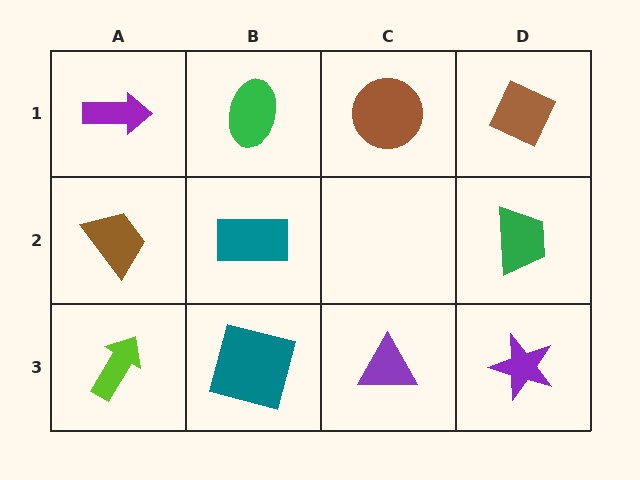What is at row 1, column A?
A purple arrow.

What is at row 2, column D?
A green trapezoid.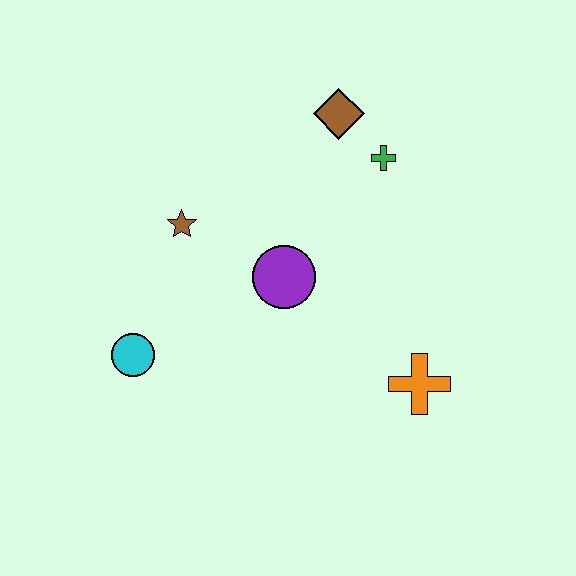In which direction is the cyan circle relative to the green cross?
The cyan circle is to the left of the green cross.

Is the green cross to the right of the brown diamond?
Yes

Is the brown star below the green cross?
Yes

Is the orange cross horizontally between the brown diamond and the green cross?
No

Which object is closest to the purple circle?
The brown star is closest to the purple circle.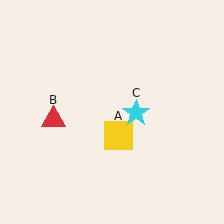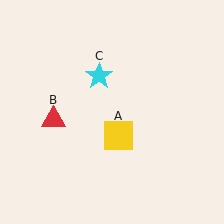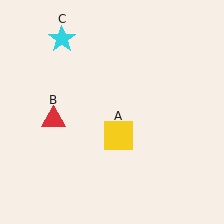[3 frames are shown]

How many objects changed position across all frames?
1 object changed position: cyan star (object C).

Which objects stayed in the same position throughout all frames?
Yellow square (object A) and red triangle (object B) remained stationary.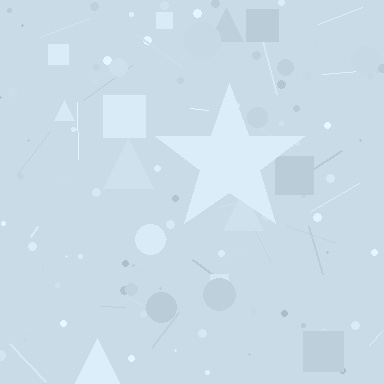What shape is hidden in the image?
A star is hidden in the image.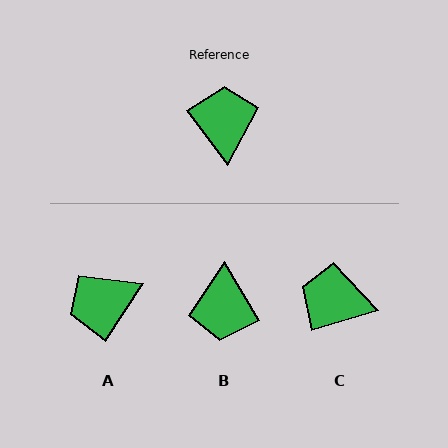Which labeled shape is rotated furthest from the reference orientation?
B, about 174 degrees away.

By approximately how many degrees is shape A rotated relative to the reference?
Approximately 111 degrees counter-clockwise.